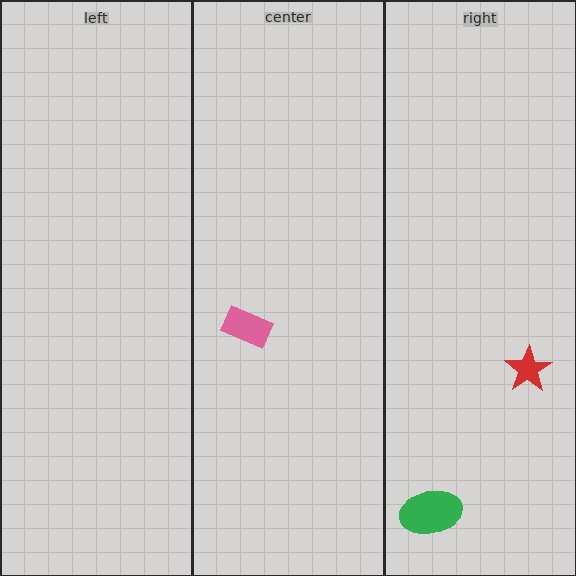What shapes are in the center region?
The pink rectangle.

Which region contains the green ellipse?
The right region.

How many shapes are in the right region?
2.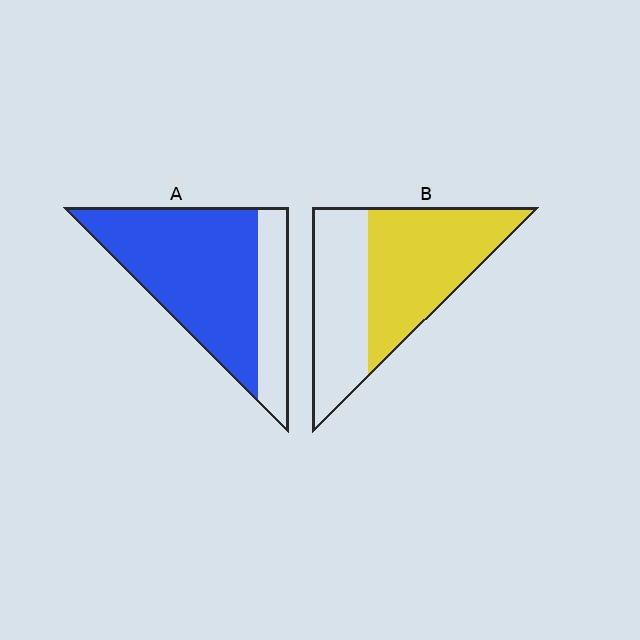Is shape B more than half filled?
Yes.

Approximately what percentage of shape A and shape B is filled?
A is approximately 75% and B is approximately 55%.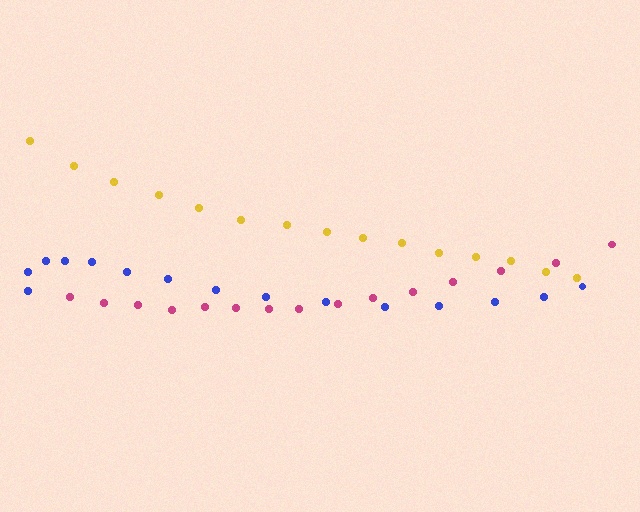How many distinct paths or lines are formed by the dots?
There are 3 distinct paths.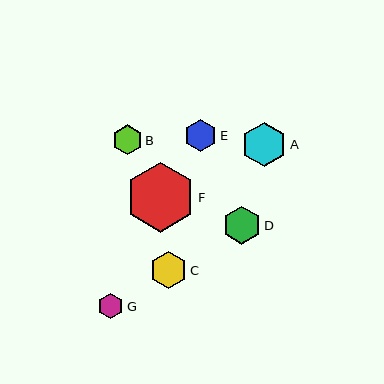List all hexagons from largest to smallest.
From largest to smallest: F, A, D, C, E, B, G.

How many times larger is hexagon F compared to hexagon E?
Hexagon F is approximately 2.2 times the size of hexagon E.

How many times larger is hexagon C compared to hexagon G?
Hexagon C is approximately 1.5 times the size of hexagon G.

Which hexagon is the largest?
Hexagon F is the largest with a size of approximately 70 pixels.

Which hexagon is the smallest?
Hexagon G is the smallest with a size of approximately 25 pixels.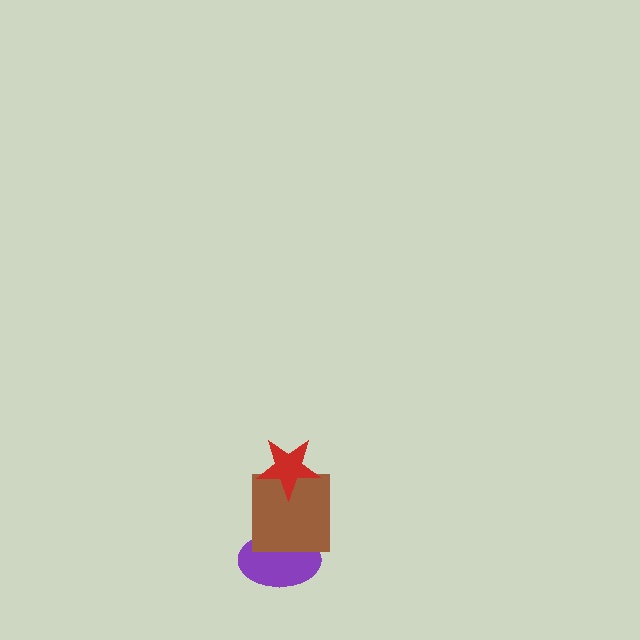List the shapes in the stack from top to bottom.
From top to bottom: the red star, the brown square, the purple ellipse.